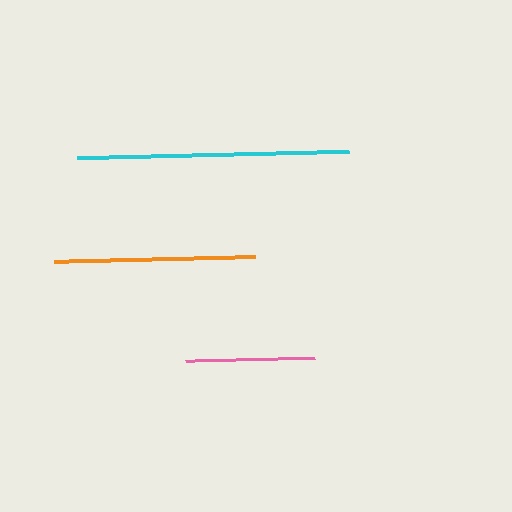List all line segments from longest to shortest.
From longest to shortest: cyan, orange, pink.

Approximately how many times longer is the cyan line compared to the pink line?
The cyan line is approximately 2.1 times the length of the pink line.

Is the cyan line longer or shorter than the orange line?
The cyan line is longer than the orange line.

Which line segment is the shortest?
The pink line is the shortest at approximately 129 pixels.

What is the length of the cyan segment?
The cyan segment is approximately 272 pixels long.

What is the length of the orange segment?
The orange segment is approximately 200 pixels long.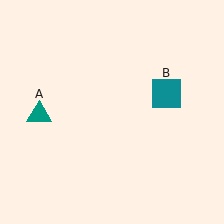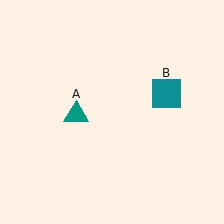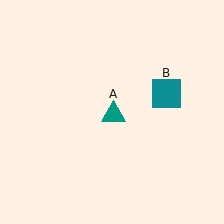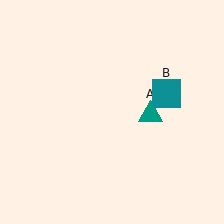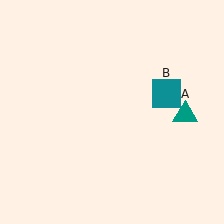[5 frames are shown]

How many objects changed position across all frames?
1 object changed position: teal triangle (object A).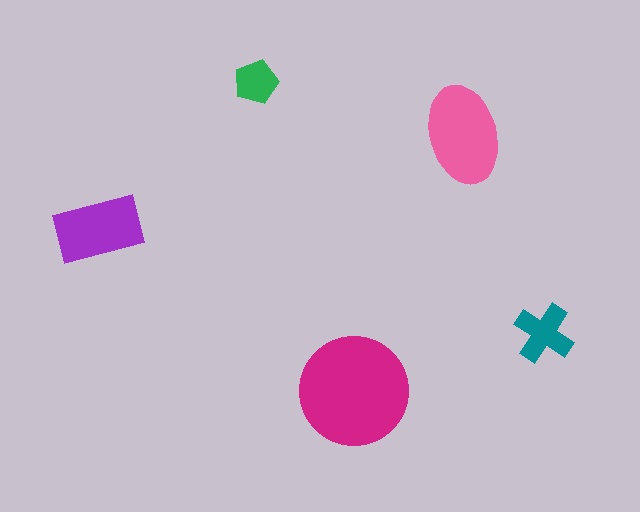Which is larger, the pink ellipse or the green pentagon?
The pink ellipse.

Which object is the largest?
The magenta circle.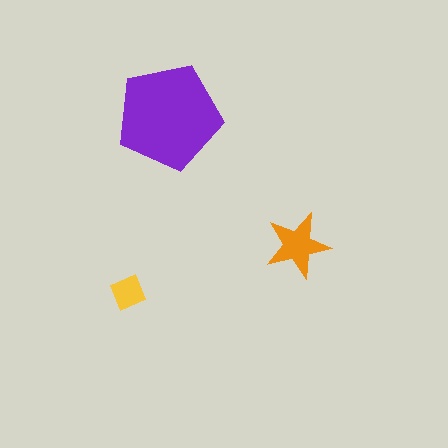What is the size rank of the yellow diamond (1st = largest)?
3rd.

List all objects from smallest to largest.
The yellow diamond, the orange star, the purple pentagon.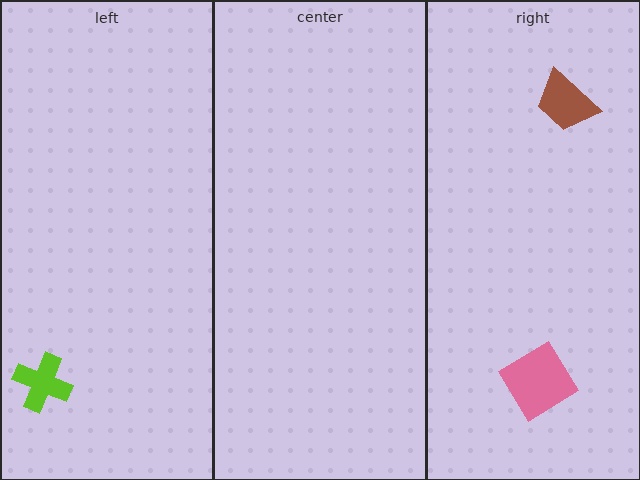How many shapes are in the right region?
2.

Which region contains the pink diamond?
The right region.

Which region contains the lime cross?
The left region.